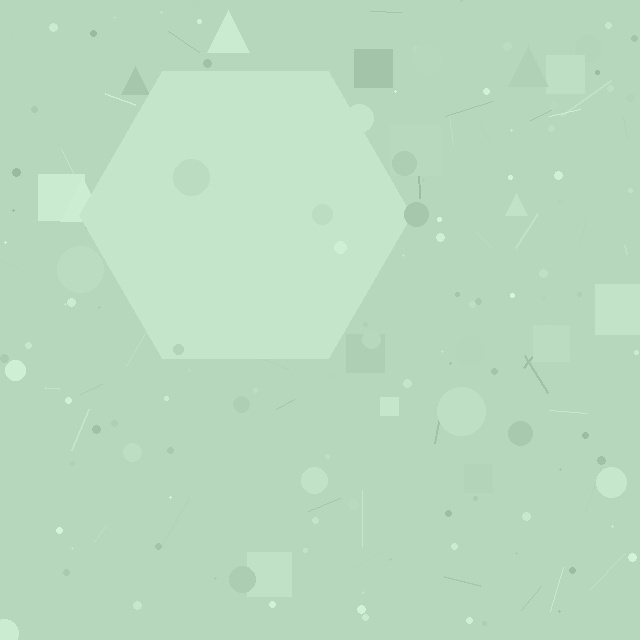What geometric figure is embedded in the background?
A hexagon is embedded in the background.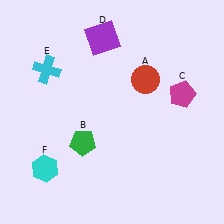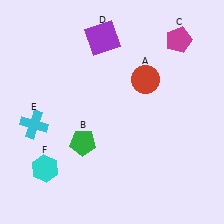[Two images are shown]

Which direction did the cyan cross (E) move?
The cyan cross (E) moved down.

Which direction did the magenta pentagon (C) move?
The magenta pentagon (C) moved up.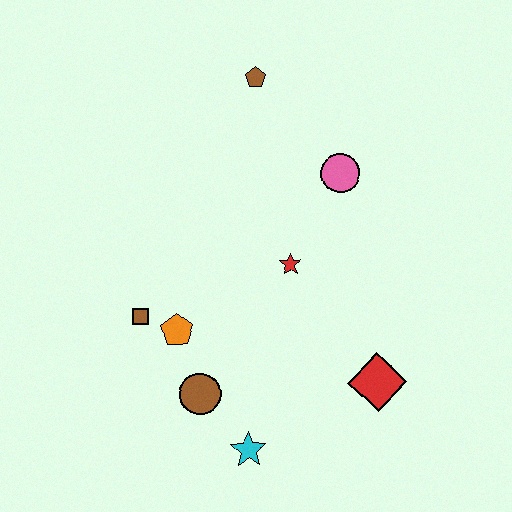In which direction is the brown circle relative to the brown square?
The brown circle is below the brown square.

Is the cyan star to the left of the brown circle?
No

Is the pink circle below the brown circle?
No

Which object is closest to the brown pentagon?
The pink circle is closest to the brown pentagon.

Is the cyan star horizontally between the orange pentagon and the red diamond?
Yes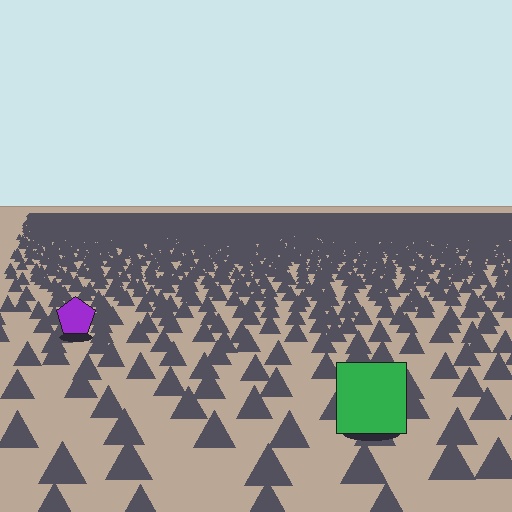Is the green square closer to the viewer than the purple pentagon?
Yes. The green square is closer — you can tell from the texture gradient: the ground texture is coarser near it.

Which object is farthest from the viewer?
The purple pentagon is farthest from the viewer. It appears smaller and the ground texture around it is denser.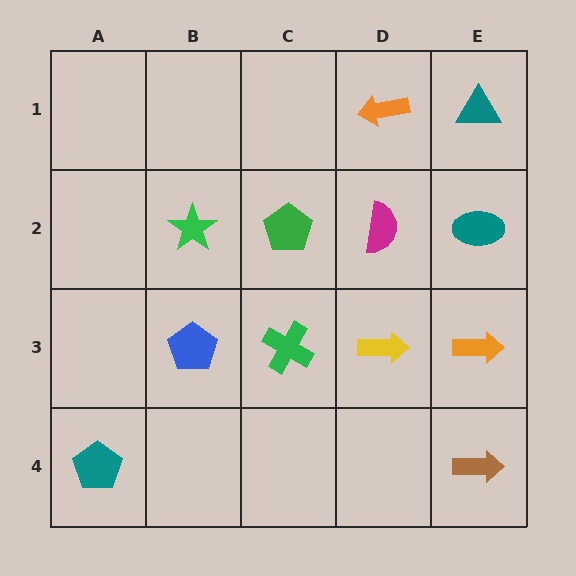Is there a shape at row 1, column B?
No, that cell is empty.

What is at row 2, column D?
A magenta semicircle.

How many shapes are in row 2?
4 shapes.